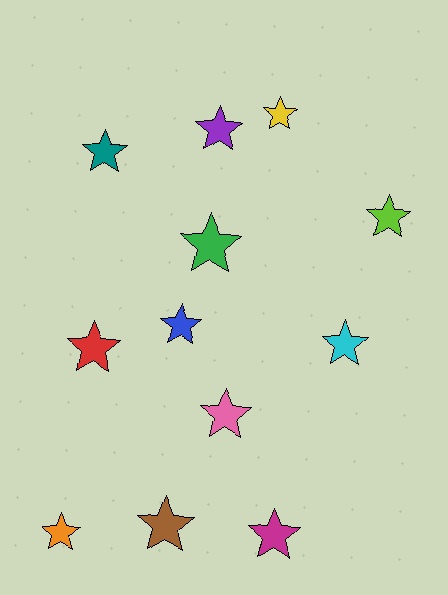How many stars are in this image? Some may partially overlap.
There are 12 stars.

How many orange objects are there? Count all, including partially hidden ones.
There is 1 orange object.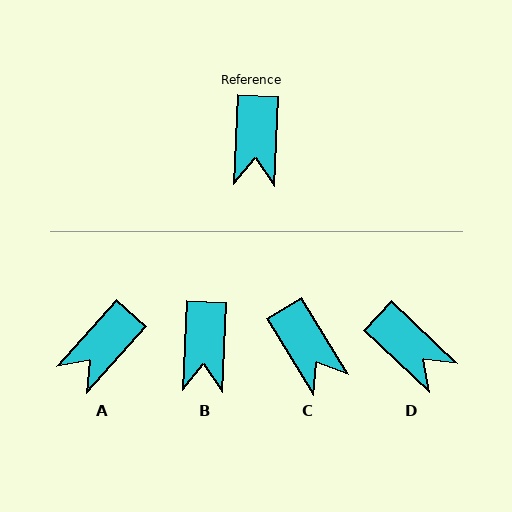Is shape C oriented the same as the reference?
No, it is off by about 34 degrees.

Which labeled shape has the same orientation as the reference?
B.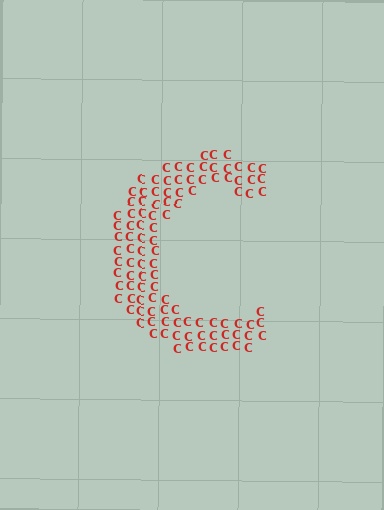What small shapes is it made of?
It is made of small letter C's.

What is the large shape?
The large shape is the letter C.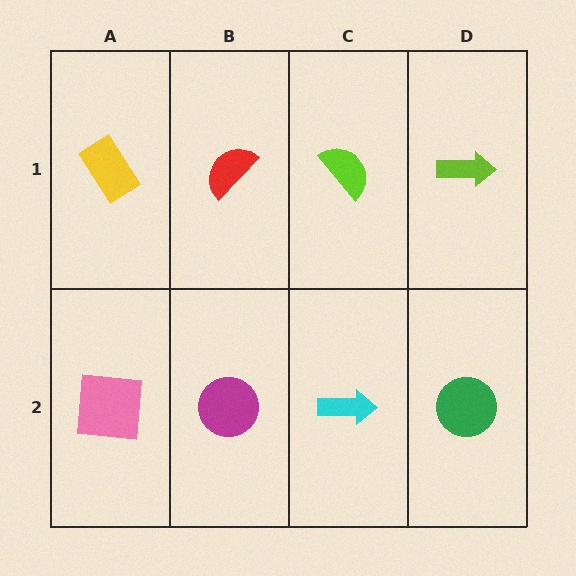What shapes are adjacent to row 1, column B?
A magenta circle (row 2, column B), a yellow rectangle (row 1, column A), a lime semicircle (row 1, column C).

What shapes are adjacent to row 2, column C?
A lime semicircle (row 1, column C), a magenta circle (row 2, column B), a green circle (row 2, column D).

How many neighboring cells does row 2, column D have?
2.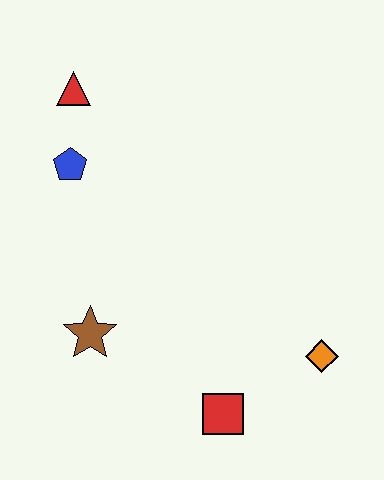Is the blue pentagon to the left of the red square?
Yes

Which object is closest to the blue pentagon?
The red triangle is closest to the blue pentagon.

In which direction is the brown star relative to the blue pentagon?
The brown star is below the blue pentagon.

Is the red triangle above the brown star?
Yes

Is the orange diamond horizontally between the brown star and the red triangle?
No